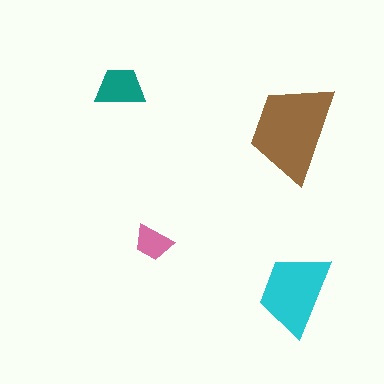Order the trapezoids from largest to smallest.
the brown one, the cyan one, the teal one, the pink one.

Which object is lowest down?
The cyan trapezoid is bottommost.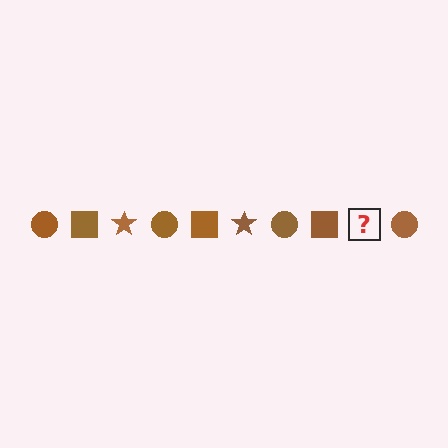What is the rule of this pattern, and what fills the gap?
The rule is that the pattern cycles through circle, square, star shapes in brown. The gap should be filled with a brown star.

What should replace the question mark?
The question mark should be replaced with a brown star.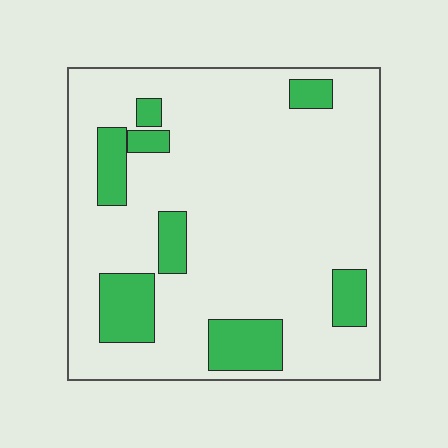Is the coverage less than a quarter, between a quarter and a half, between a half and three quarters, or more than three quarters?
Less than a quarter.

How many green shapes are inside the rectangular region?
8.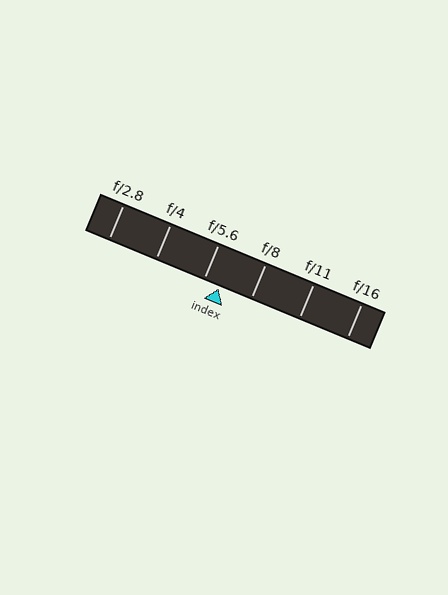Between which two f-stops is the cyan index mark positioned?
The index mark is between f/5.6 and f/8.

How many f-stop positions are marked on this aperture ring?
There are 6 f-stop positions marked.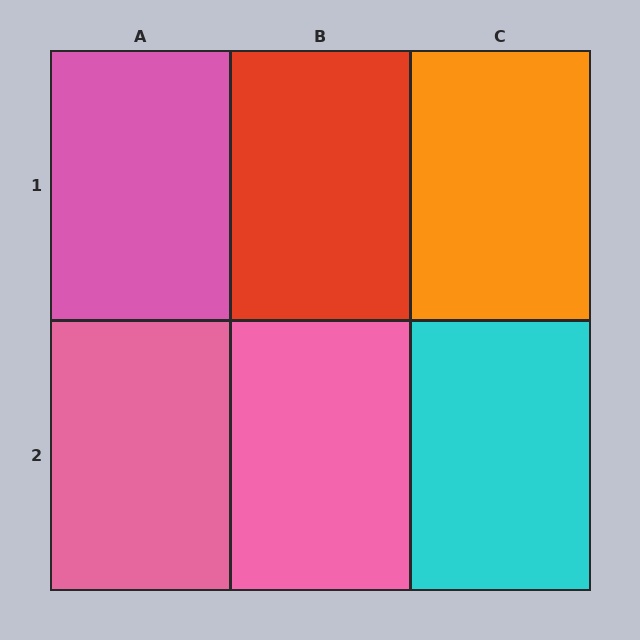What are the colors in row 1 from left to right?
Pink, red, orange.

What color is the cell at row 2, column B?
Pink.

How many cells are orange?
1 cell is orange.